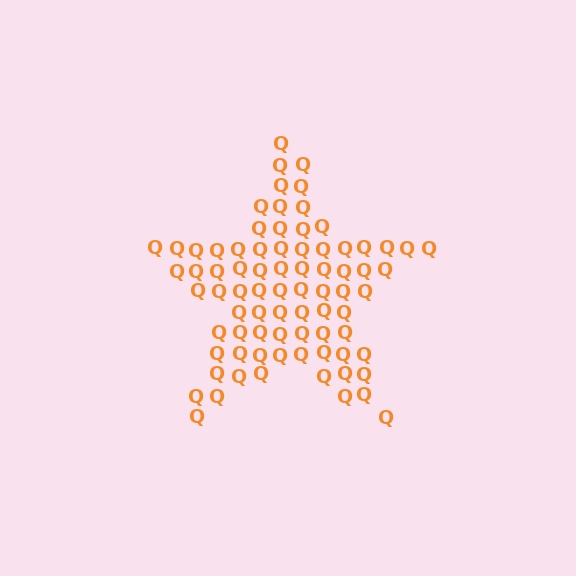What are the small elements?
The small elements are letter Q's.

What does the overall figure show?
The overall figure shows a star.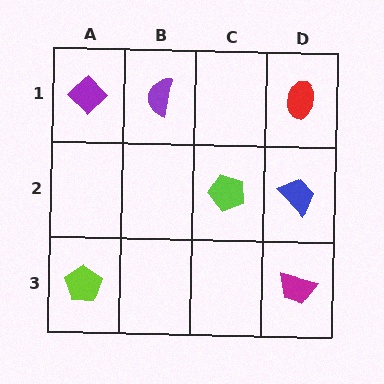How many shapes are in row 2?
2 shapes.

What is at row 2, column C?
A lime pentagon.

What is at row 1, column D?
A red ellipse.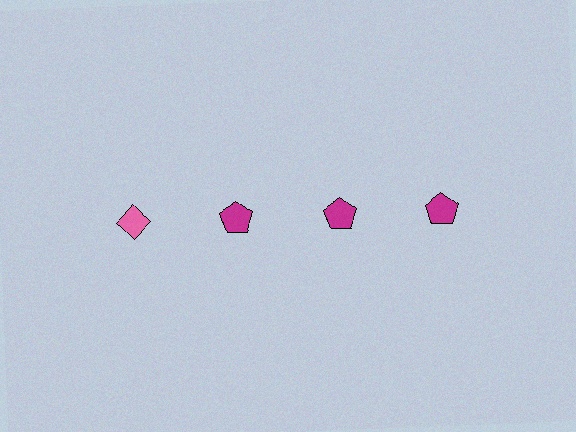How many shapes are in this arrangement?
There are 4 shapes arranged in a grid pattern.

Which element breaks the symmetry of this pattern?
The pink diamond in the top row, leftmost column breaks the symmetry. All other shapes are magenta pentagons.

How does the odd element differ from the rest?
It differs in both color (pink instead of magenta) and shape (diamond instead of pentagon).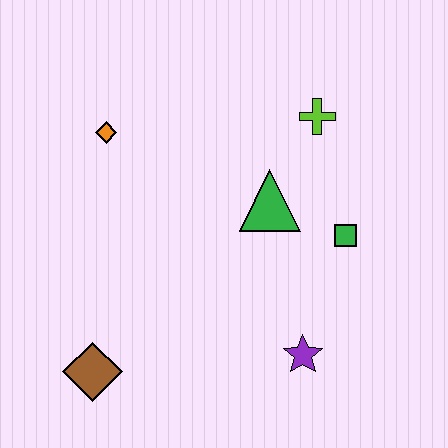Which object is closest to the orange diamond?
The green triangle is closest to the orange diamond.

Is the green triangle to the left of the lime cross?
Yes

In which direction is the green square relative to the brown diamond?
The green square is to the right of the brown diamond.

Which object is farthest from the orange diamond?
The purple star is farthest from the orange diamond.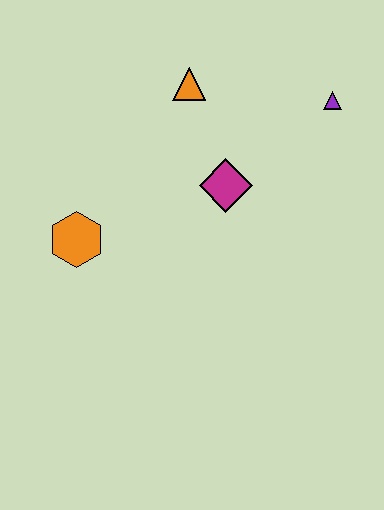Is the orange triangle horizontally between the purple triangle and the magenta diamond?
No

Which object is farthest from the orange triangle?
The orange hexagon is farthest from the orange triangle.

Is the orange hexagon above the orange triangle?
No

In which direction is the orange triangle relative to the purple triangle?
The orange triangle is to the left of the purple triangle.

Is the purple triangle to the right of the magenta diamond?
Yes